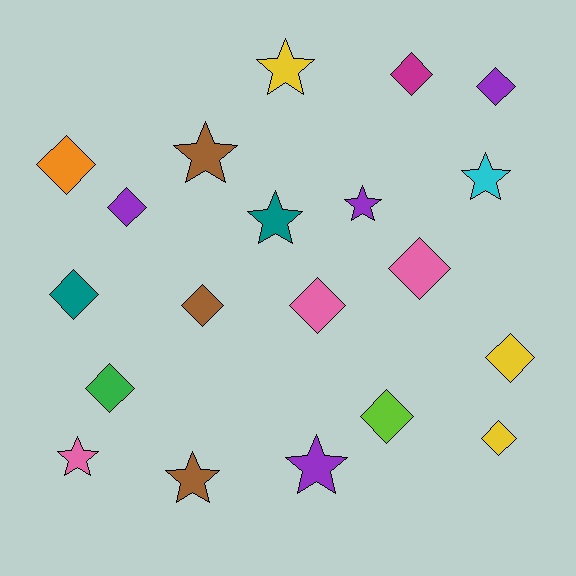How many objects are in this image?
There are 20 objects.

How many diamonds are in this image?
There are 12 diamonds.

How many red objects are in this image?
There are no red objects.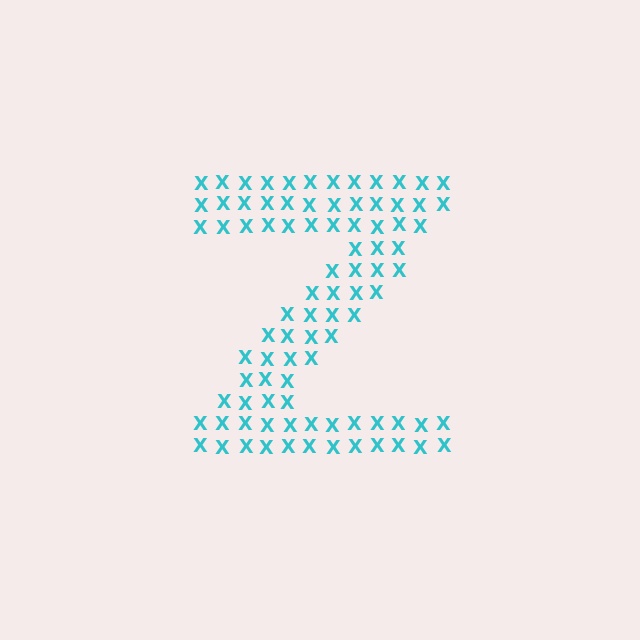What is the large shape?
The large shape is the letter Z.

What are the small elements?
The small elements are letter X's.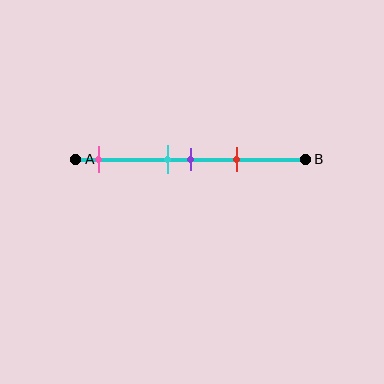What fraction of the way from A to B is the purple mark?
The purple mark is approximately 50% (0.5) of the way from A to B.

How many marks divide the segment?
There are 4 marks dividing the segment.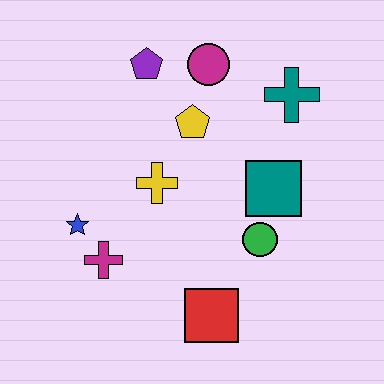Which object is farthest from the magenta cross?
The teal cross is farthest from the magenta cross.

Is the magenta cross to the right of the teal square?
No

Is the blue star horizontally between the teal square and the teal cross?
No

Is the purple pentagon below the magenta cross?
No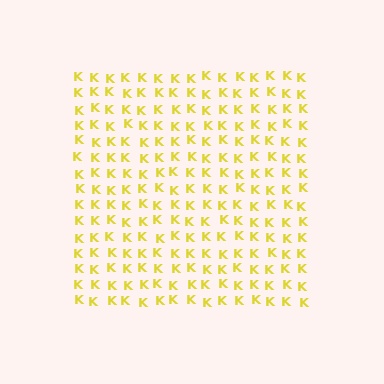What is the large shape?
The large shape is a square.